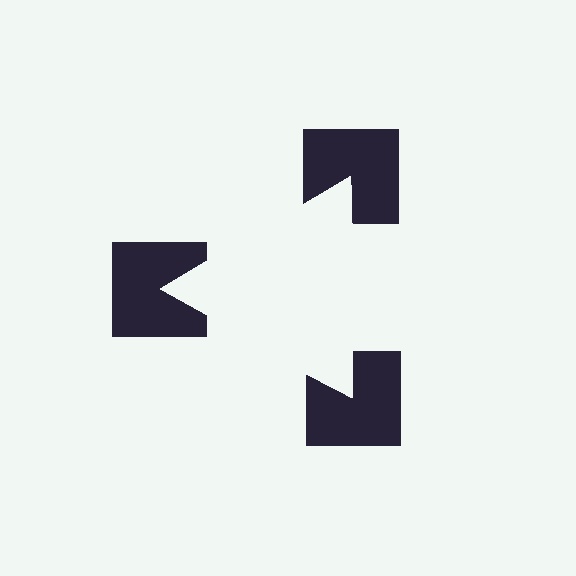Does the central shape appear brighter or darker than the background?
It typically appears slightly brighter than the background, even though no actual brightness change is drawn.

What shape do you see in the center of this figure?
An illusory triangle — its edges are inferred from the aligned wedge cuts in the notched squares, not physically drawn.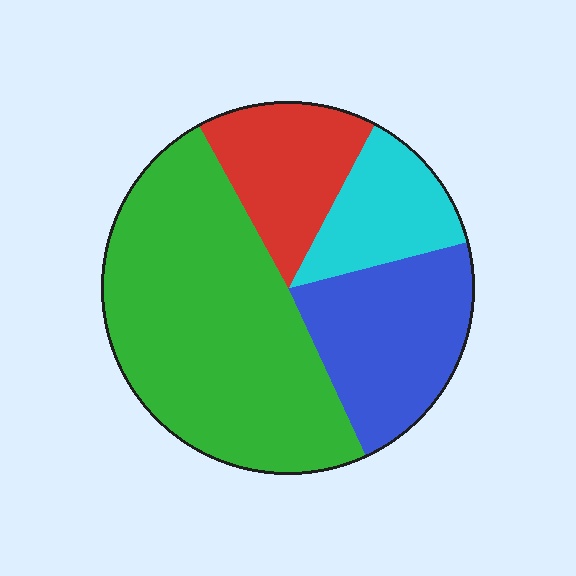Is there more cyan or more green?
Green.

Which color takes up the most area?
Green, at roughly 50%.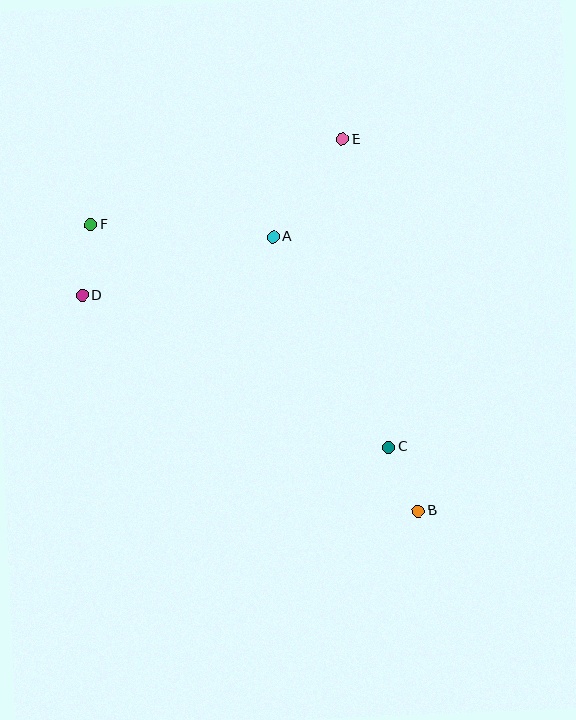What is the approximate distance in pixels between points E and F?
The distance between E and F is approximately 265 pixels.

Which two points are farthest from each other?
Points B and F are farthest from each other.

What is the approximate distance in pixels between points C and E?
The distance between C and E is approximately 311 pixels.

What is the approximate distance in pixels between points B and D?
The distance between B and D is approximately 399 pixels.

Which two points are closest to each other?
Points B and C are closest to each other.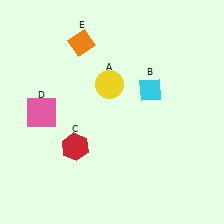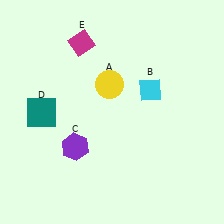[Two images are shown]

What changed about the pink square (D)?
In Image 1, D is pink. In Image 2, it changed to teal.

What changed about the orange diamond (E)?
In Image 1, E is orange. In Image 2, it changed to magenta.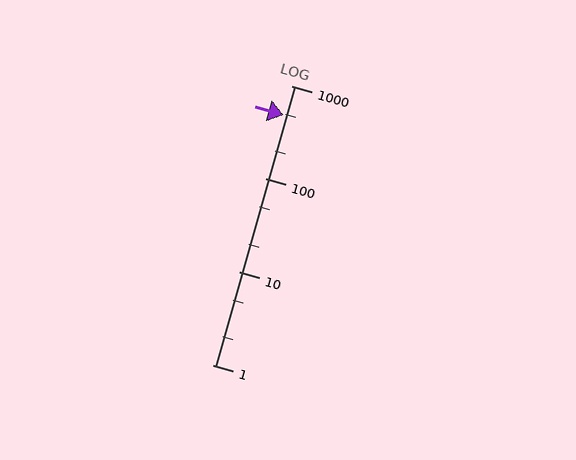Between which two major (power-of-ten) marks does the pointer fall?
The pointer is between 100 and 1000.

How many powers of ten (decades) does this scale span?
The scale spans 3 decades, from 1 to 1000.